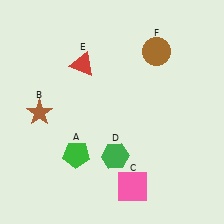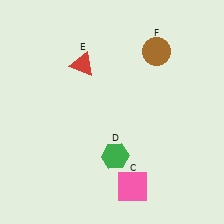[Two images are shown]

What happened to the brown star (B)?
The brown star (B) was removed in Image 2. It was in the bottom-left area of Image 1.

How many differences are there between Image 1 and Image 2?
There are 2 differences between the two images.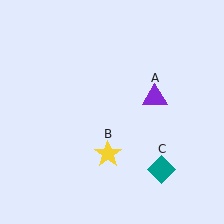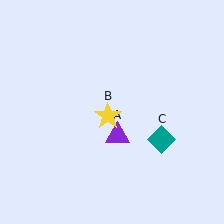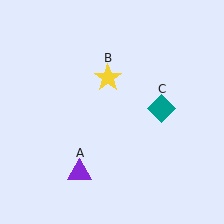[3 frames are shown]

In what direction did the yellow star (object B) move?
The yellow star (object B) moved up.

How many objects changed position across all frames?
3 objects changed position: purple triangle (object A), yellow star (object B), teal diamond (object C).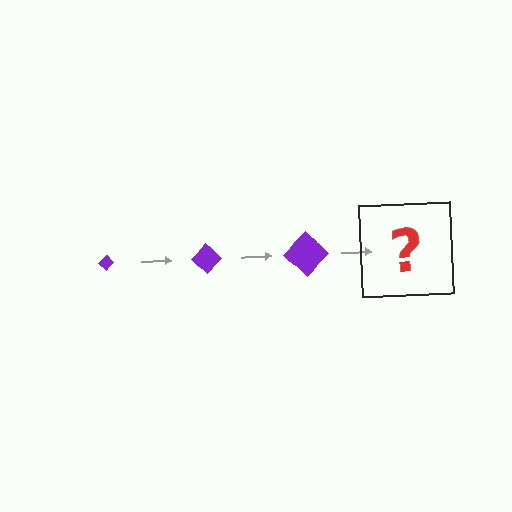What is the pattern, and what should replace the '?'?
The pattern is that the diamond gets progressively larger each step. The '?' should be a purple diamond, larger than the previous one.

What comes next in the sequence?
The next element should be a purple diamond, larger than the previous one.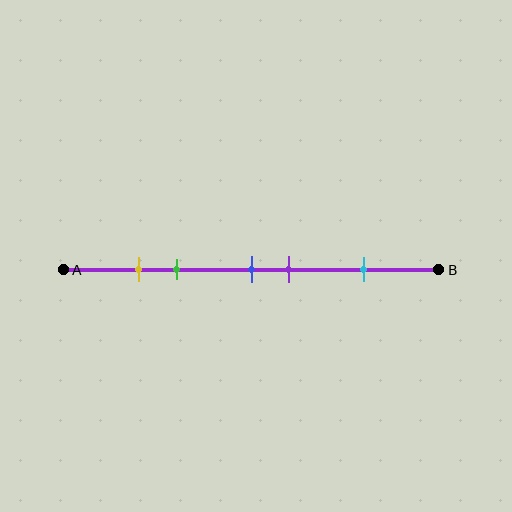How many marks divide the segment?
There are 5 marks dividing the segment.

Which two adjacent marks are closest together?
The yellow and green marks are the closest adjacent pair.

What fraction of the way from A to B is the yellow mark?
The yellow mark is approximately 20% (0.2) of the way from A to B.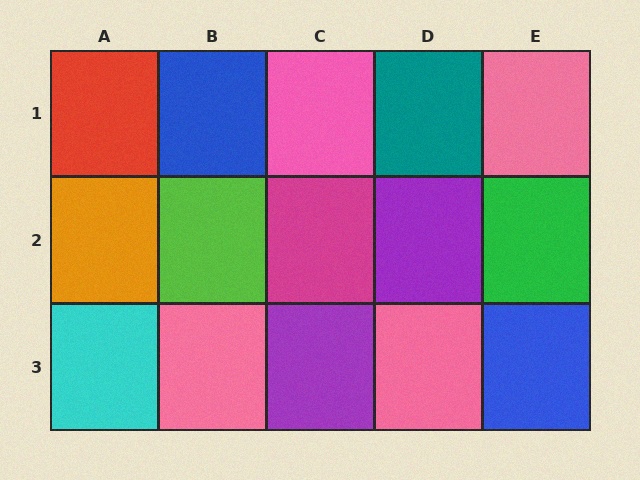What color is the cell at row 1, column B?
Blue.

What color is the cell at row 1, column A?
Red.